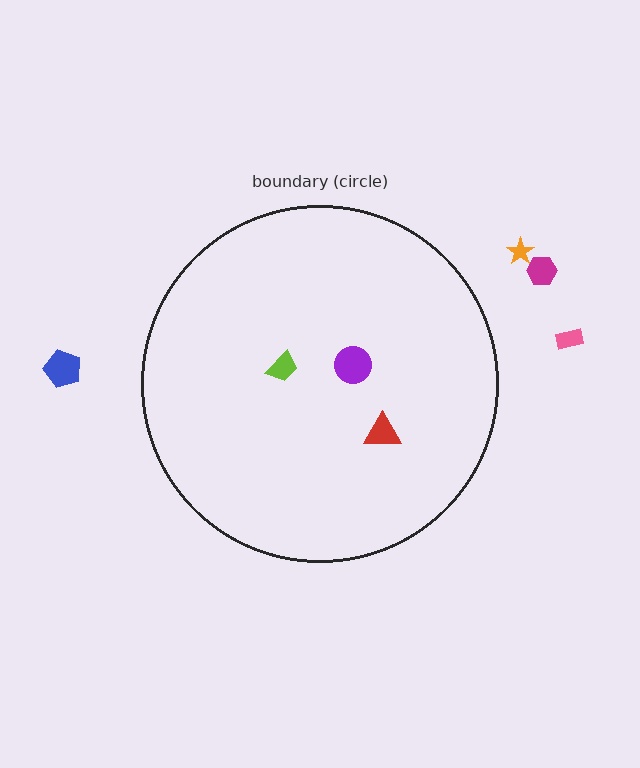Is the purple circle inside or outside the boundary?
Inside.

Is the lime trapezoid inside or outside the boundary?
Inside.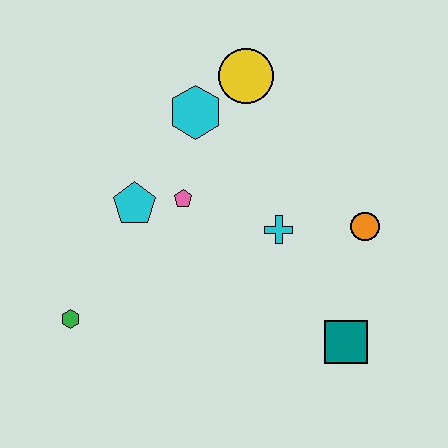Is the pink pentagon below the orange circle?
No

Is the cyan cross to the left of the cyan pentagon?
No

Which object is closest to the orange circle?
The cyan cross is closest to the orange circle.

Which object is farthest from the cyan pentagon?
The teal square is farthest from the cyan pentagon.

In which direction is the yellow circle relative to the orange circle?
The yellow circle is above the orange circle.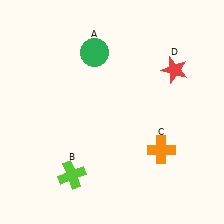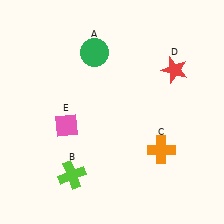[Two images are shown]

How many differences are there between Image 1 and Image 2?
There is 1 difference between the two images.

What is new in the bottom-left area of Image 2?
A pink diamond (E) was added in the bottom-left area of Image 2.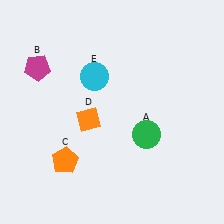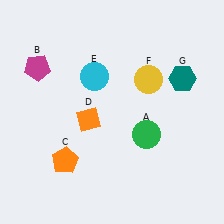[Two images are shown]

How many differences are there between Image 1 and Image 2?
There are 2 differences between the two images.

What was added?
A yellow circle (F), a teal hexagon (G) were added in Image 2.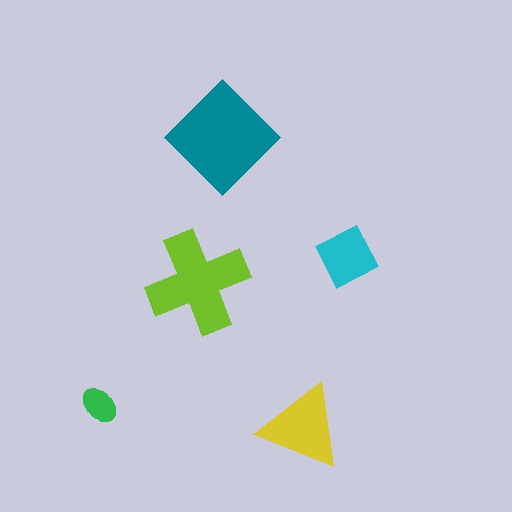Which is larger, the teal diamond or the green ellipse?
The teal diamond.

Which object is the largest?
The teal diamond.